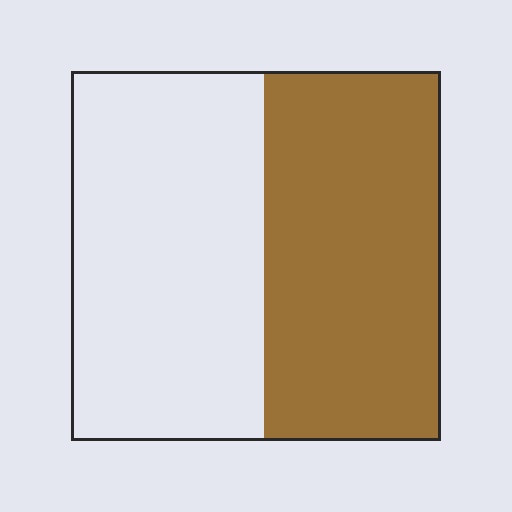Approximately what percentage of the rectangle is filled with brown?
Approximately 50%.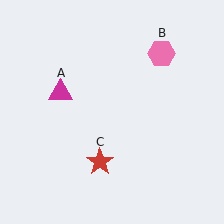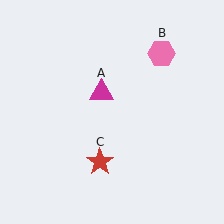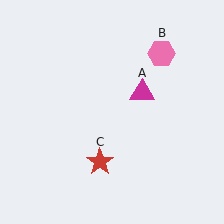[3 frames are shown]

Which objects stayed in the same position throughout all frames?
Pink hexagon (object B) and red star (object C) remained stationary.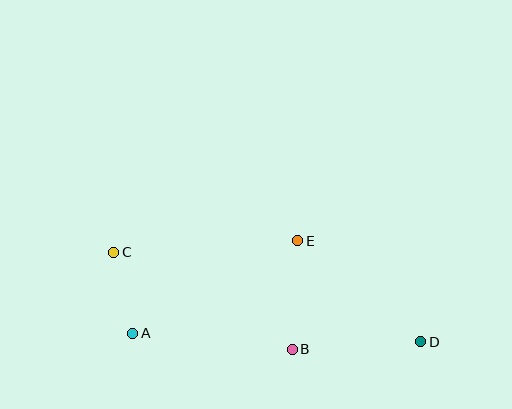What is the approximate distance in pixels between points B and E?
The distance between B and E is approximately 108 pixels.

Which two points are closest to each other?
Points A and C are closest to each other.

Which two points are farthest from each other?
Points C and D are farthest from each other.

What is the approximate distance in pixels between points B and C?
The distance between B and C is approximately 204 pixels.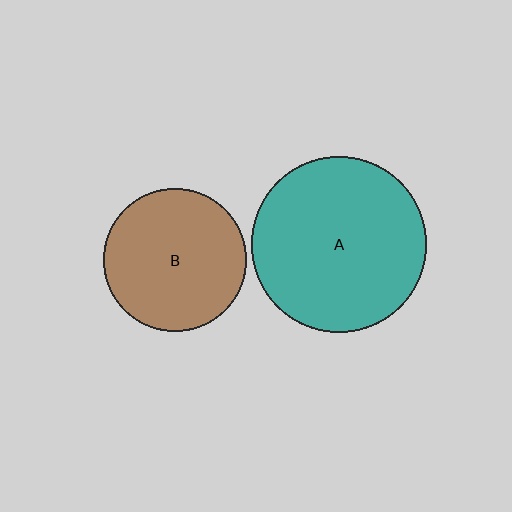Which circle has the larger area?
Circle A (teal).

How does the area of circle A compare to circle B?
Approximately 1.5 times.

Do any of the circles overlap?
No, none of the circles overlap.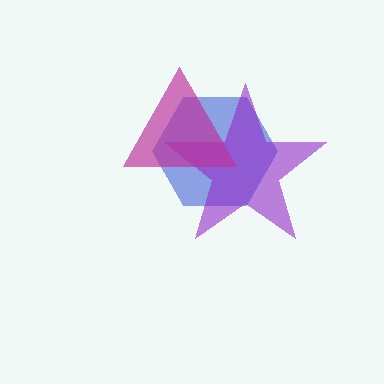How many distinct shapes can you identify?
There are 3 distinct shapes: a blue hexagon, a purple star, a magenta triangle.